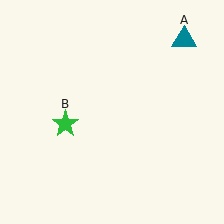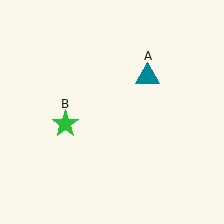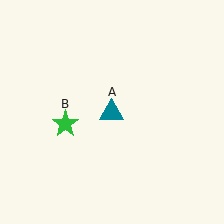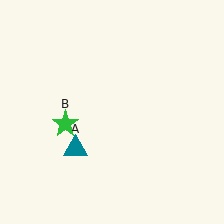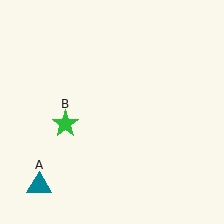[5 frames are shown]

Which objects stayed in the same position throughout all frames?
Green star (object B) remained stationary.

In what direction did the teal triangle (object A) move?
The teal triangle (object A) moved down and to the left.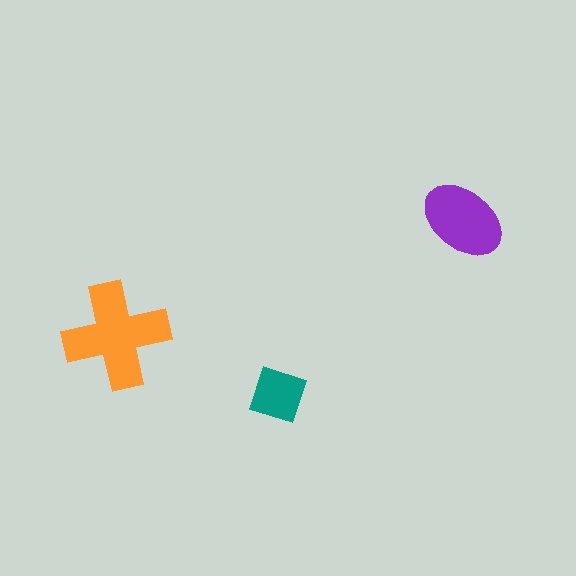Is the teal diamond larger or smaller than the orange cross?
Smaller.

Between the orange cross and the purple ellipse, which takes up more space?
The orange cross.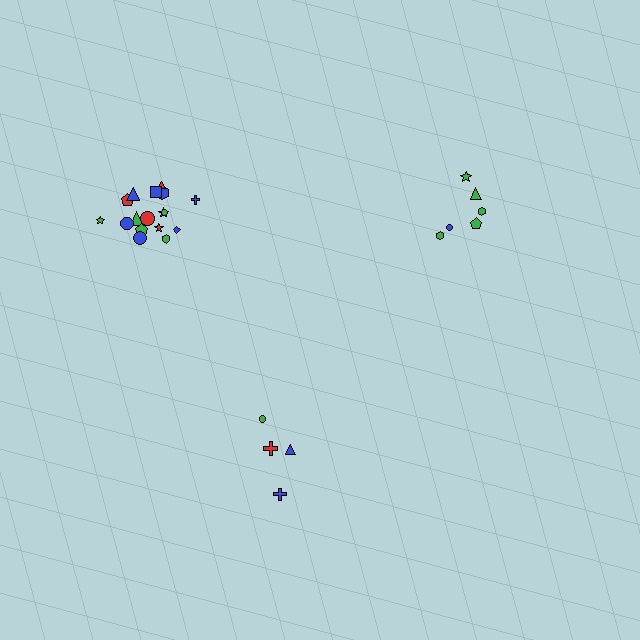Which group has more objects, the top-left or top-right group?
The top-left group.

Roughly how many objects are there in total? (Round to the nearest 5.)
Roughly 30 objects in total.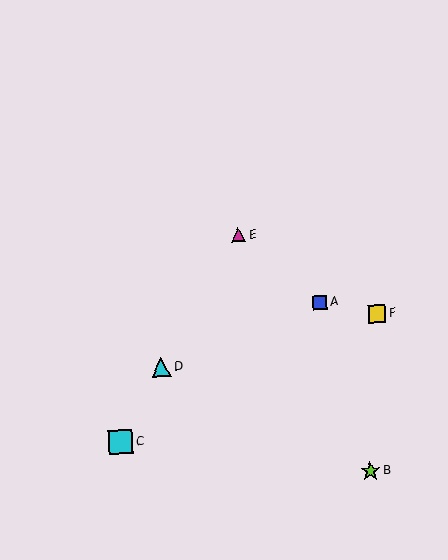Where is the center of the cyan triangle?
The center of the cyan triangle is at (161, 367).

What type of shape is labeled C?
Shape C is a cyan square.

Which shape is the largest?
The cyan square (labeled C) is the largest.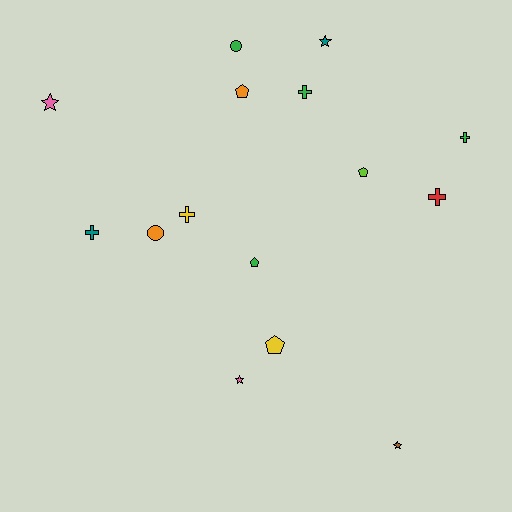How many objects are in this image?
There are 15 objects.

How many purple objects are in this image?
There are no purple objects.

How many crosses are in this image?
There are 5 crosses.